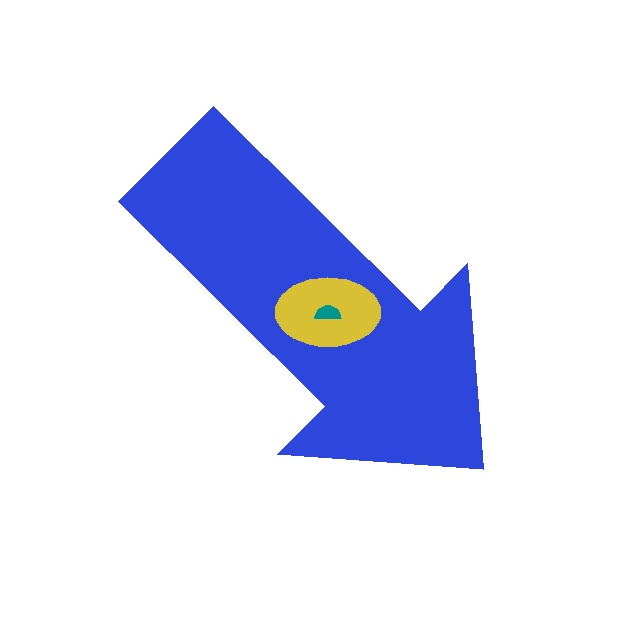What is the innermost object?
The teal semicircle.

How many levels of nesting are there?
3.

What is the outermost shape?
The blue arrow.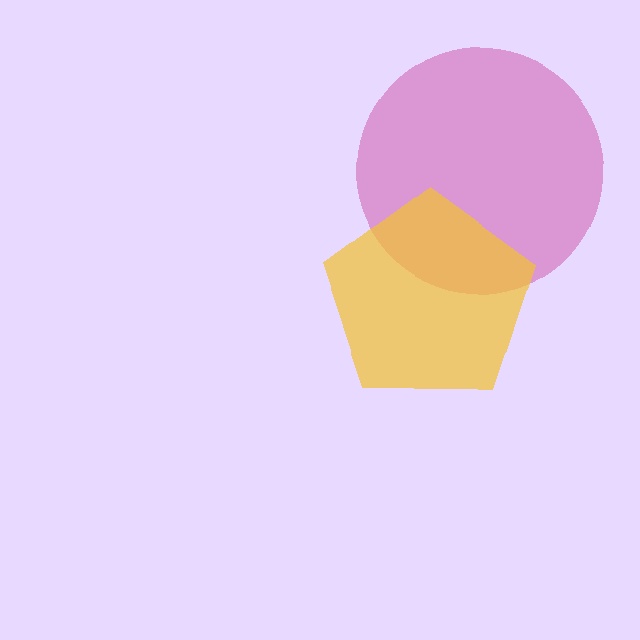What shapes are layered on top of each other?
The layered shapes are: a magenta circle, a yellow pentagon.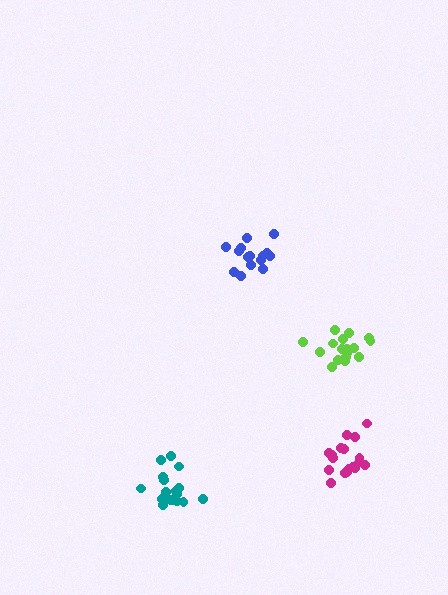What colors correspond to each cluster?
The clusters are colored: lime, blue, teal, magenta.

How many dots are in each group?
Group 1: 18 dots, Group 2: 16 dots, Group 3: 17 dots, Group 4: 18 dots (69 total).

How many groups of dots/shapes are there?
There are 4 groups.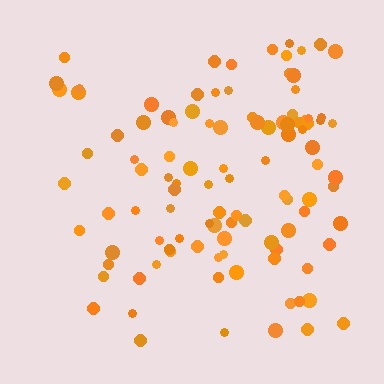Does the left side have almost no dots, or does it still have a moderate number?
Still a moderate number, just noticeably fewer than the right.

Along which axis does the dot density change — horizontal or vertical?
Horizontal.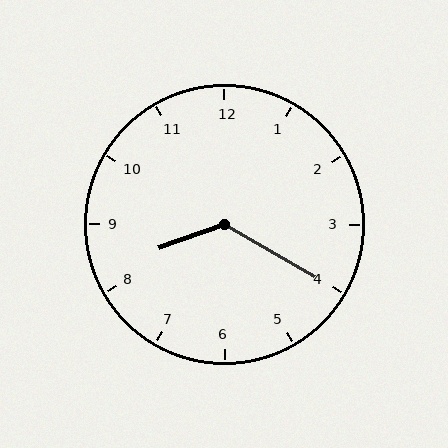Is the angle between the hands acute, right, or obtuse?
It is obtuse.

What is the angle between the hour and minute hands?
Approximately 130 degrees.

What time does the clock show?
8:20.